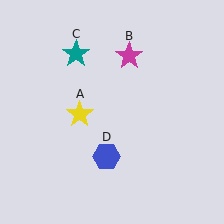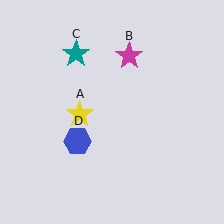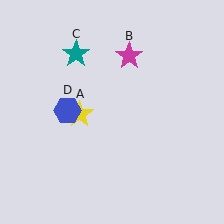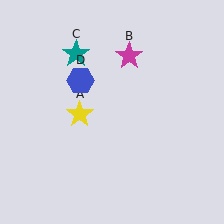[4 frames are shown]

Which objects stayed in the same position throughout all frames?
Yellow star (object A) and magenta star (object B) and teal star (object C) remained stationary.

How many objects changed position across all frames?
1 object changed position: blue hexagon (object D).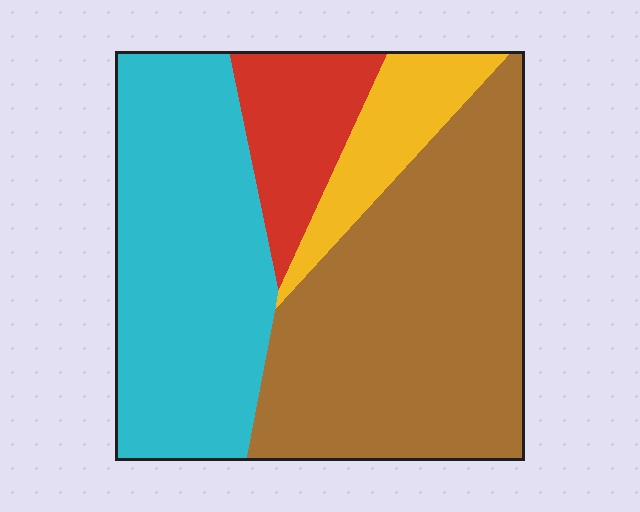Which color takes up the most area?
Brown, at roughly 45%.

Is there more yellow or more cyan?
Cyan.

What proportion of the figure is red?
Red covers roughly 10% of the figure.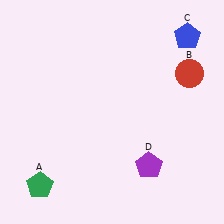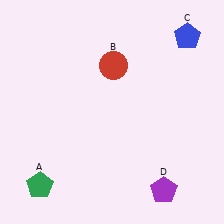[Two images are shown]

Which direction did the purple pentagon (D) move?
The purple pentagon (D) moved down.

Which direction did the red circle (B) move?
The red circle (B) moved left.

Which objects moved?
The objects that moved are: the red circle (B), the purple pentagon (D).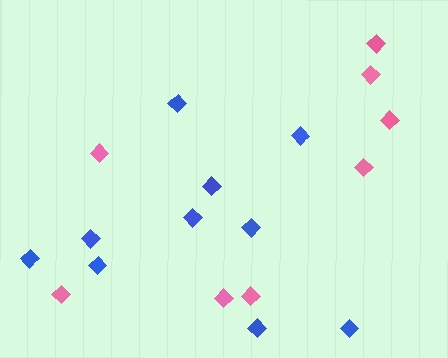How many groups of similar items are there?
There are 2 groups: one group of pink diamonds (8) and one group of blue diamonds (10).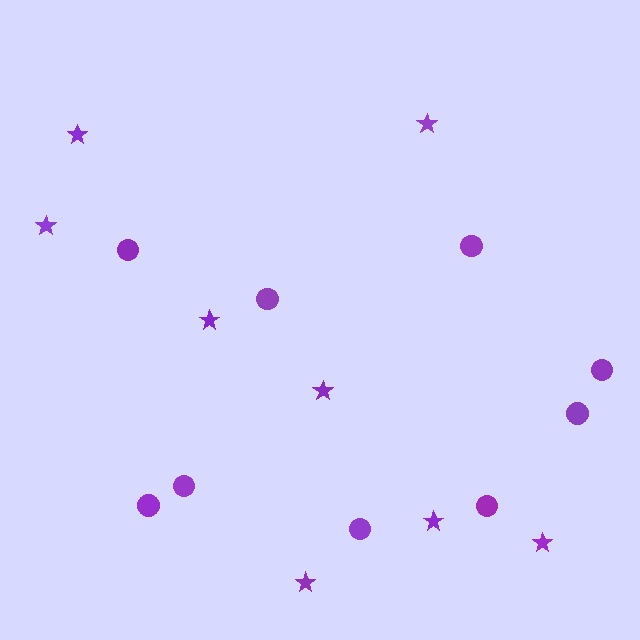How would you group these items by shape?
There are 2 groups: one group of circles (9) and one group of stars (8).